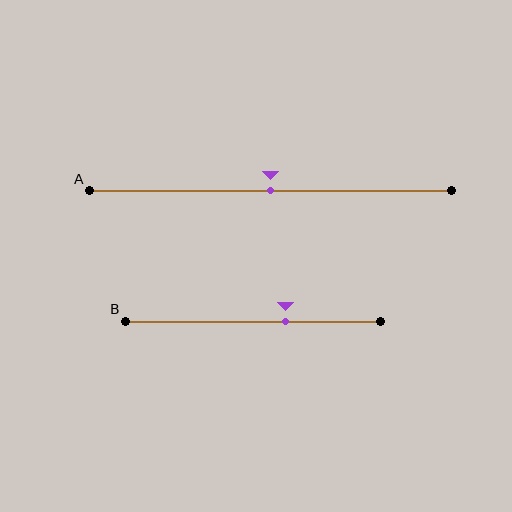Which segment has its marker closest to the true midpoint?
Segment A has its marker closest to the true midpoint.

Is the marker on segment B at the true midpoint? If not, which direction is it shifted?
No, the marker on segment B is shifted to the right by about 13% of the segment length.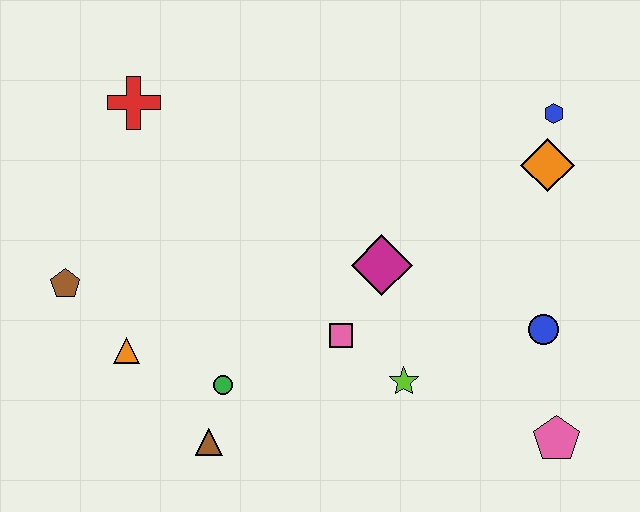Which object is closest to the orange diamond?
The blue hexagon is closest to the orange diamond.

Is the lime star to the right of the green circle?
Yes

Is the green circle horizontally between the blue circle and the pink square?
No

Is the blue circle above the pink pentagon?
Yes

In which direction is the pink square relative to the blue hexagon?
The pink square is below the blue hexagon.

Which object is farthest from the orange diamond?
The brown pentagon is farthest from the orange diamond.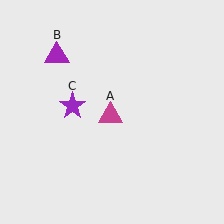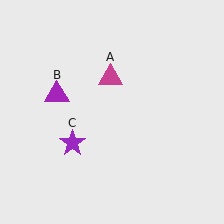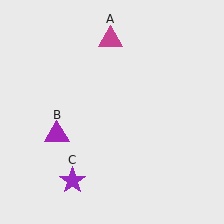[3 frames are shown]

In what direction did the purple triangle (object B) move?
The purple triangle (object B) moved down.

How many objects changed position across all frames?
3 objects changed position: magenta triangle (object A), purple triangle (object B), purple star (object C).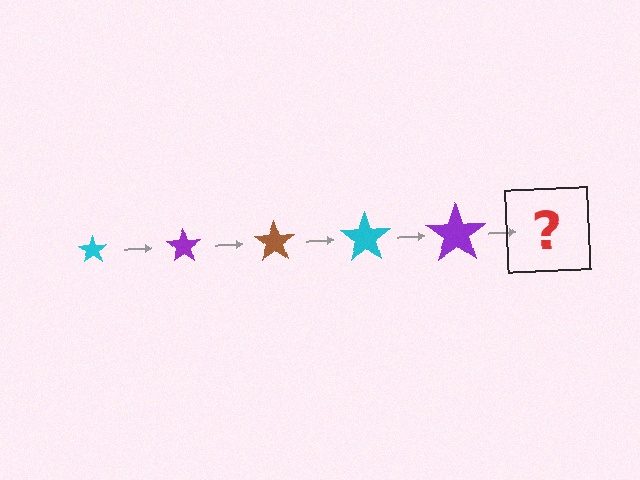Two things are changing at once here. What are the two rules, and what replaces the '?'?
The two rules are that the star grows larger each step and the color cycles through cyan, purple, and brown. The '?' should be a brown star, larger than the previous one.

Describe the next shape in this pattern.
It should be a brown star, larger than the previous one.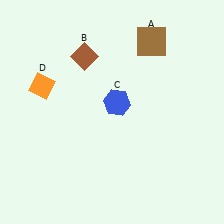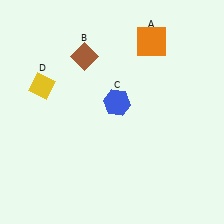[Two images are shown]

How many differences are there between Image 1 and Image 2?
There are 2 differences between the two images.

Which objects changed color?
A changed from brown to orange. D changed from orange to yellow.